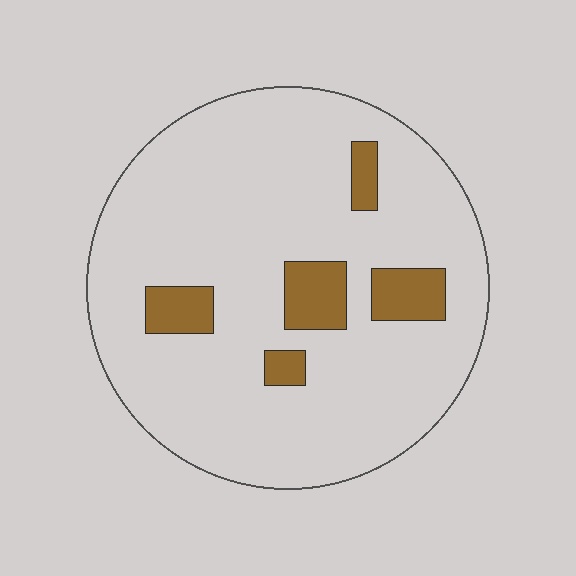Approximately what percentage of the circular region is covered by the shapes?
Approximately 10%.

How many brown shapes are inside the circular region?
5.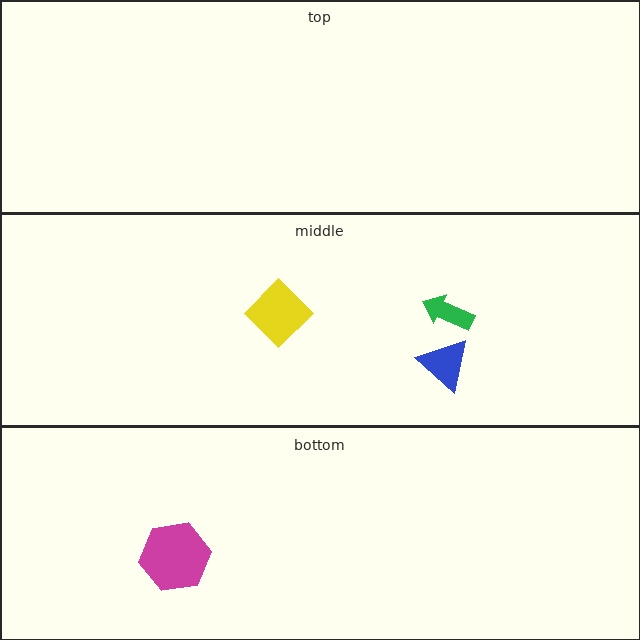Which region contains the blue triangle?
The middle region.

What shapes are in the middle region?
The yellow diamond, the green arrow, the blue triangle.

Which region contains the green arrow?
The middle region.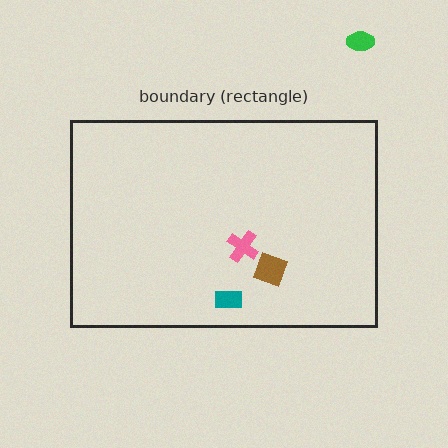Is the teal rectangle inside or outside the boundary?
Inside.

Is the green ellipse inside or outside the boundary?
Outside.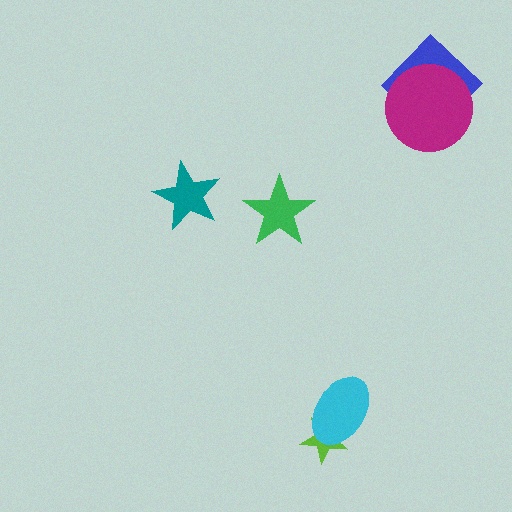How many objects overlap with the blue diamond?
1 object overlaps with the blue diamond.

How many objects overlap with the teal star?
0 objects overlap with the teal star.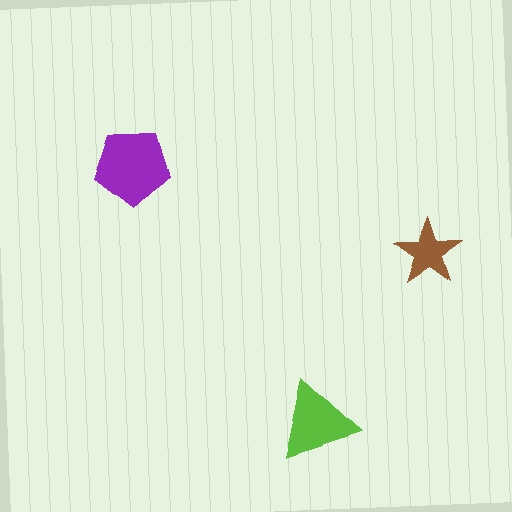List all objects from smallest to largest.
The brown star, the lime triangle, the purple pentagon.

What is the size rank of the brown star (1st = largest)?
3rd.